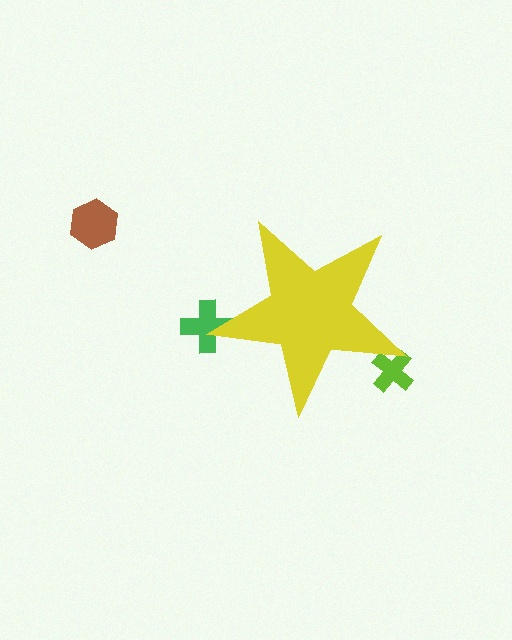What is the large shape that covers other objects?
A yellow star.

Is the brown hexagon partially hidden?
No, the brown hexagon is fully visible.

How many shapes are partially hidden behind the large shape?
2 shapes are partially hidden.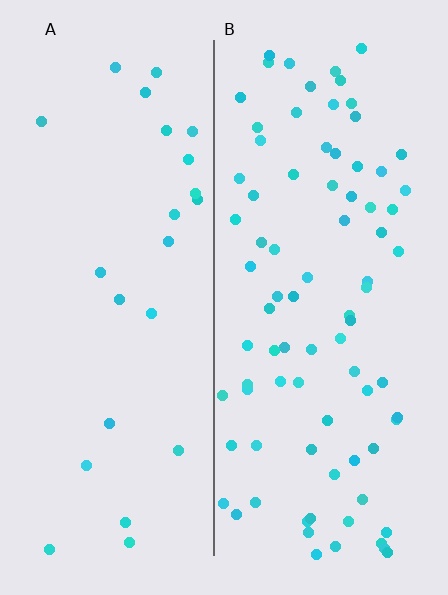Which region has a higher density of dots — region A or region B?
B (the right).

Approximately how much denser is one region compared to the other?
Approximately 3.5× — region B over region A.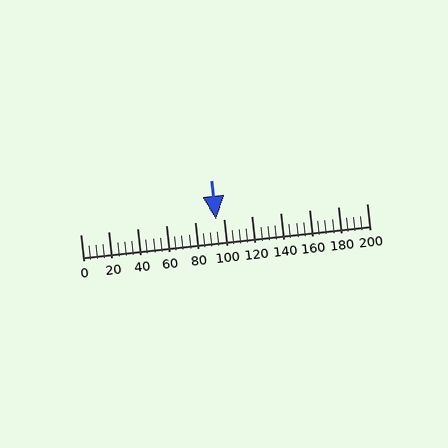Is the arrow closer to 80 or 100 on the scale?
The arrow is closer to 100.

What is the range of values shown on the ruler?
The ruler shows values from 0 to 200.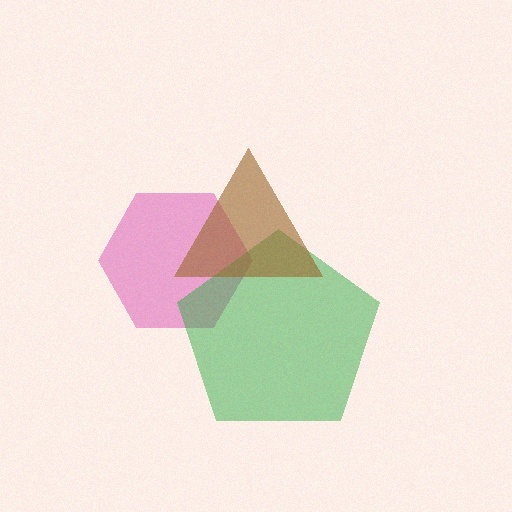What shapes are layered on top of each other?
The layered shapes are: a pink hexagon, a green pentagon, a brown triangle.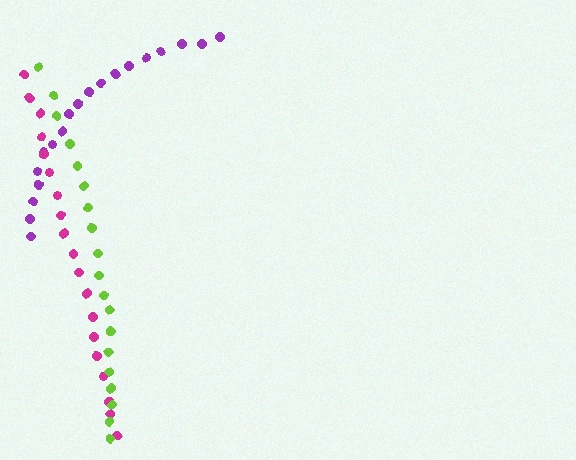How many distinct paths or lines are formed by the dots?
There are 3 distinct paths.